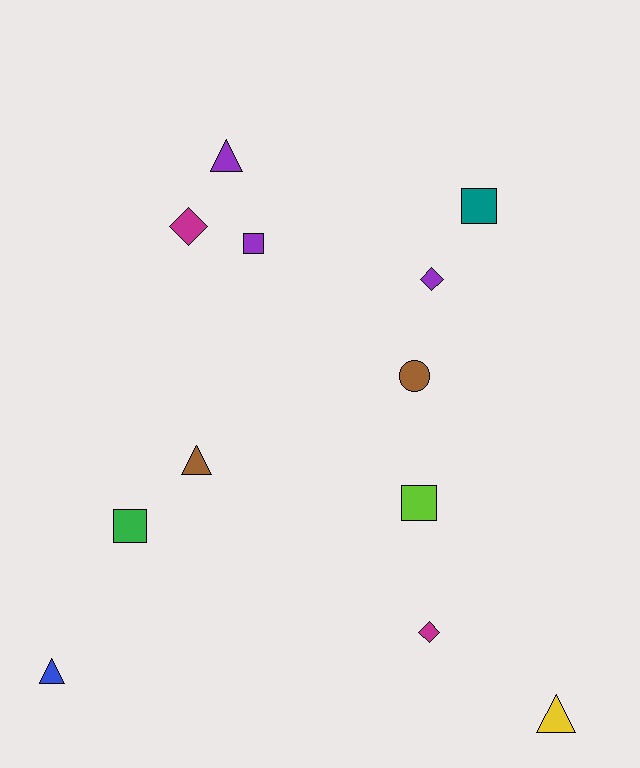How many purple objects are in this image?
There are 3 purple objects.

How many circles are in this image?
There is 1 circle.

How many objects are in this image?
There are 12 objects.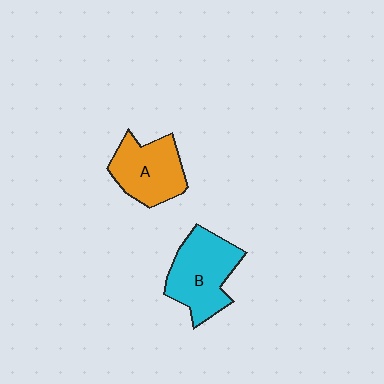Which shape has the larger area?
Shape B (cyan).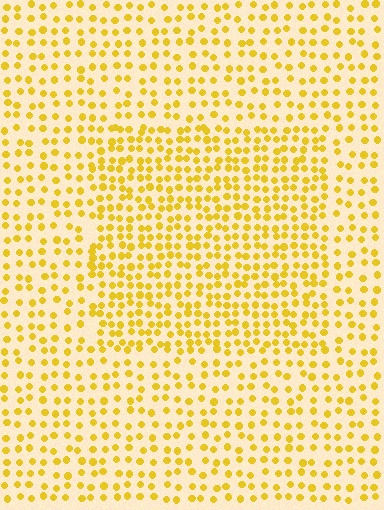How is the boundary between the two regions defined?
The boundary is defined by a change in element density (approximately 1.6x ratio). All elements are the same color, size, and shape.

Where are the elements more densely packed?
The elements are more densely packed inside the rectangle boundary.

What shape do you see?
I see a rectangle.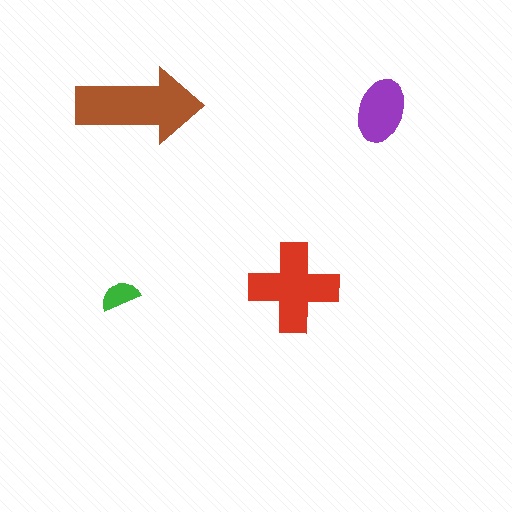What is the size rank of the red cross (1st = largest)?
2nd.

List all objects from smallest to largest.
The green semicircle, the purple ellipse, the red cross, the brown arrow.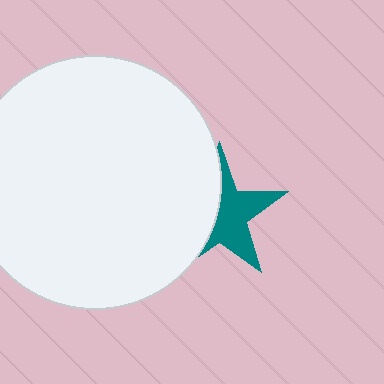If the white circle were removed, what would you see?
You would see the complete teal star.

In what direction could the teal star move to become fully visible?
The teal star could move right. That would shift it out from behind the white circle entirely.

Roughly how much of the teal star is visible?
About half of it is visible (roughly 53%).